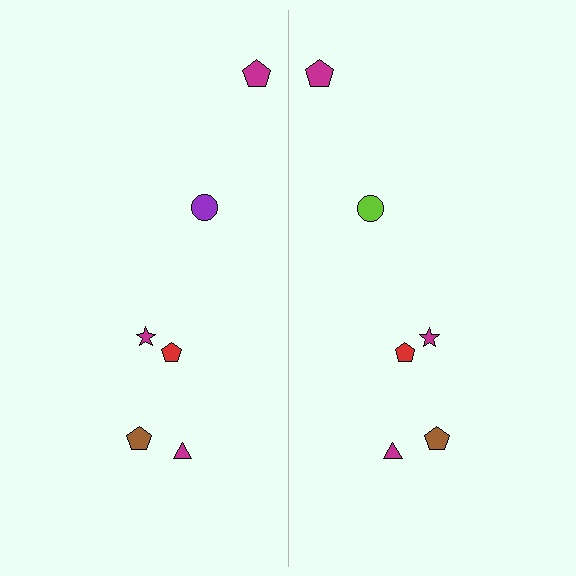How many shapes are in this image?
There are 12 shapes in this image.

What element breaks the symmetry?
The lime circle on the right side breaks the symmetry — its mirror counterpart is purple.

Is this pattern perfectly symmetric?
No, the pattern is not perfectly symmetric. The lime circle on the right side breaks the symmetry — its mirror counterpart is purple.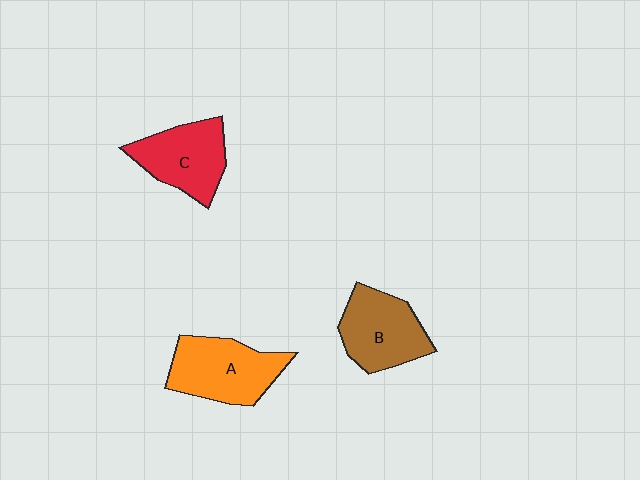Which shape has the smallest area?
Shape C (red).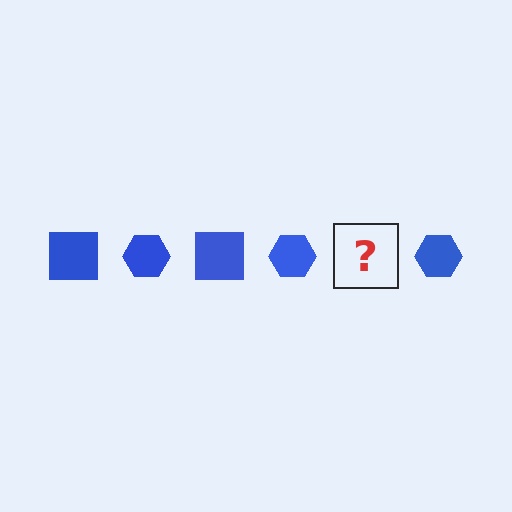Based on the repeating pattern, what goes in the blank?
The blank should be a blue square.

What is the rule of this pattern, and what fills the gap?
The rule is that the pattern cycles through square, hexagon shapes in blue. The gap should be filled with a blue square.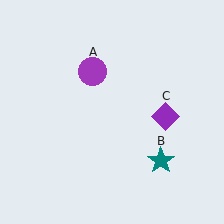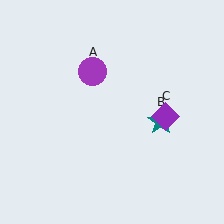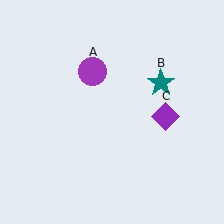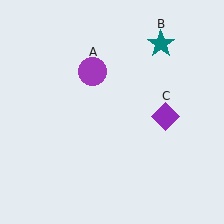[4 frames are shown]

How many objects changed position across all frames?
1 object changed position: teal star (object B).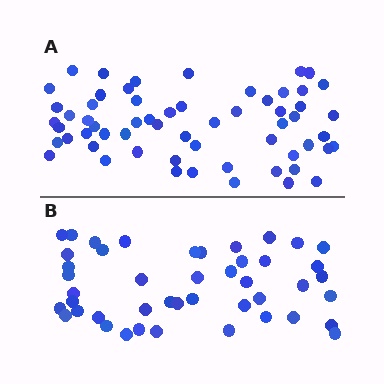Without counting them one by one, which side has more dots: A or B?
Region A (the top region) has more dots.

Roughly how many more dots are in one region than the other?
Region A has approximately 15 more dots than region B.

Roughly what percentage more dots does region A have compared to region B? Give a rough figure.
About 35% more.